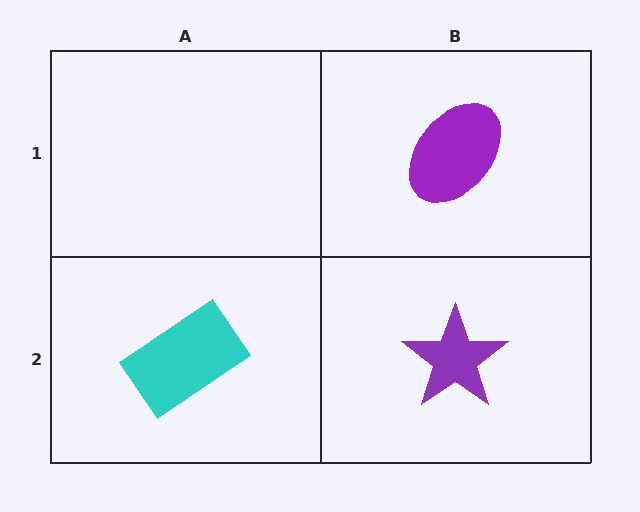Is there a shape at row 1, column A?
No, that cell is empty.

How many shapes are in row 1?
1 shape.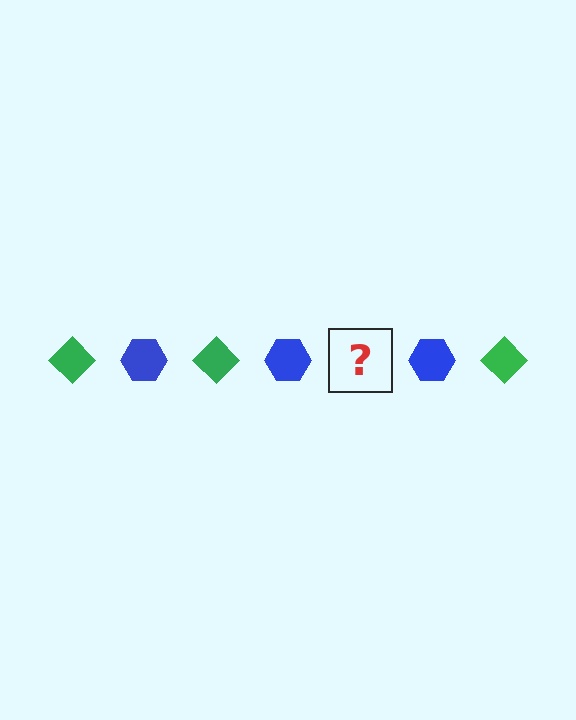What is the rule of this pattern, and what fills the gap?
The rule is that the pattern alternates between green diamond and blue hexagon. The gap should be filled with a green diamond.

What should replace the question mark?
The question mark should be replaced with a green diamond.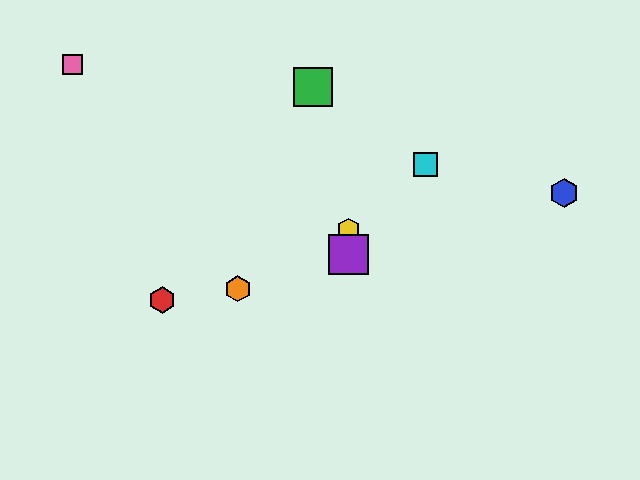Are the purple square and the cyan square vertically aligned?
No, the purple square is at x≈349 and the cyan square is at x≈425.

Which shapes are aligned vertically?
The yellow hexagon, the purple square are aligned vertically.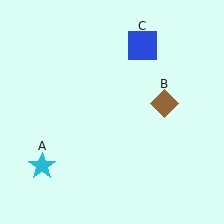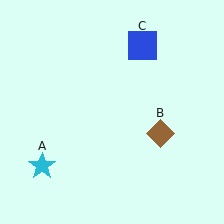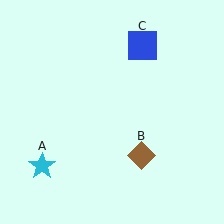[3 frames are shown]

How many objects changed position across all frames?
1 object changed position: brown diamond (object B).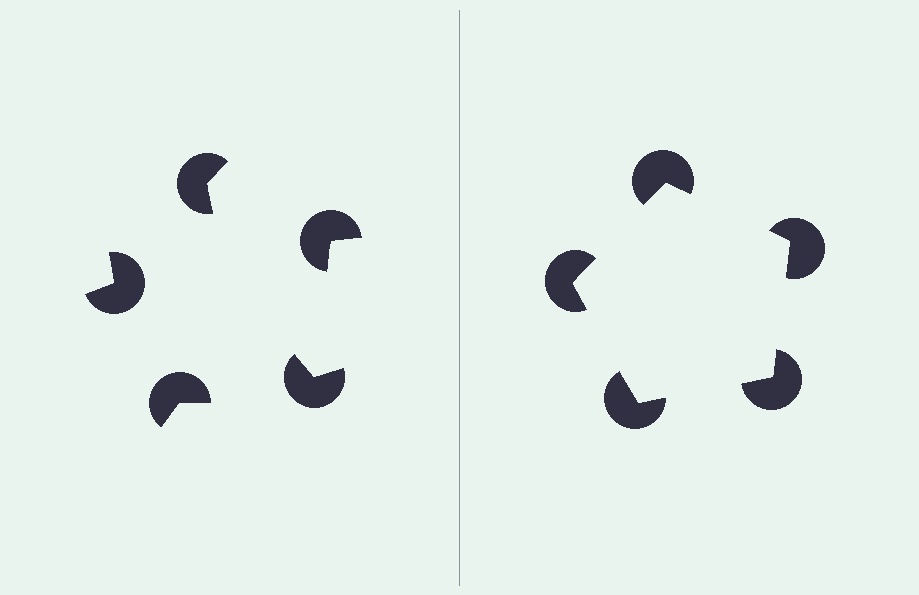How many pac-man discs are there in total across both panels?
10 — 5 on each side.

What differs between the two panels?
The pac-man discs are positioned identically on both sides; only the wedge orientations differ. On the right they align to a pentagon; on the left they are misaligned.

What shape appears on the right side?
An illusory pentagon.